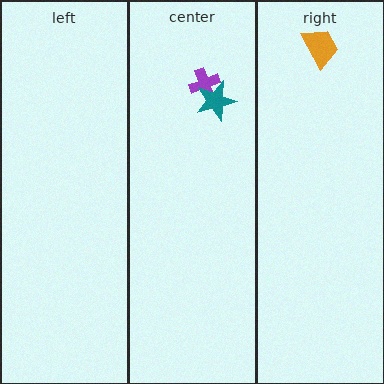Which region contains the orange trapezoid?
The right region.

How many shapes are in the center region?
2.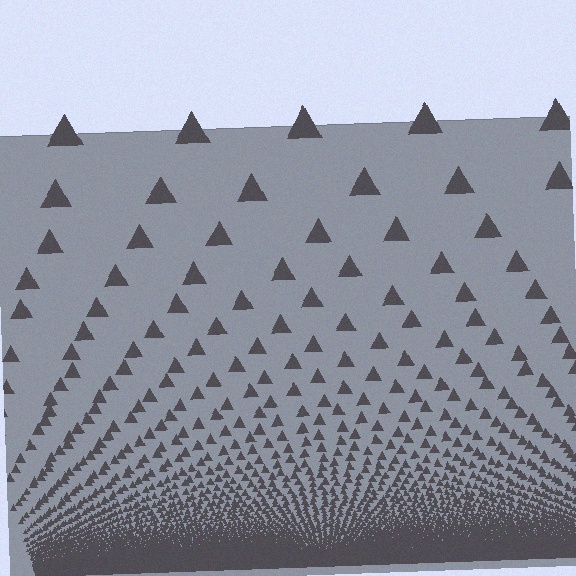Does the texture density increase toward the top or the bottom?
Density increases toward the bottom.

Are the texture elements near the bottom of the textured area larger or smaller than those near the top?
Smaller. The gradient is inverted — elements near the bottom are smaller and denser.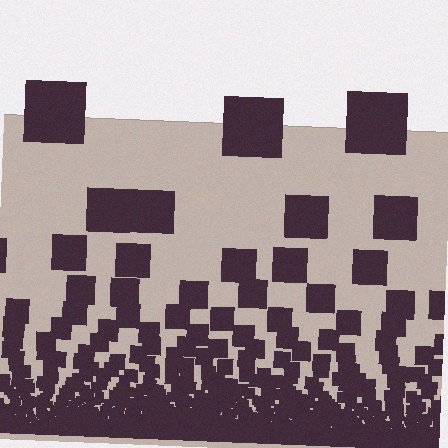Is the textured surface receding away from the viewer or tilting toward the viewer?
The surface appears to tilt toward the viewer. Texture elements get larger and sparser toward the top.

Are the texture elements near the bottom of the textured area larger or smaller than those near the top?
Smaller. The gradient is inverted — elements near the bottom are smaller and denser.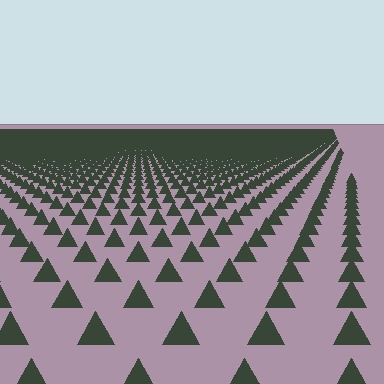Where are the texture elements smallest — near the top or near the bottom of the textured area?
Near the top.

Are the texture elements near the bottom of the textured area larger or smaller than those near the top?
Larger. Near the bottom, elements are closer to the viewer and appear at a bigger on-screen size.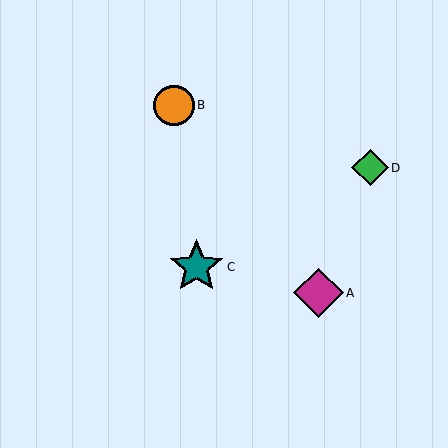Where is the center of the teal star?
The center of the teal star is at (197, 267).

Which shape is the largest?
The teal star (labeled C) is the largest.